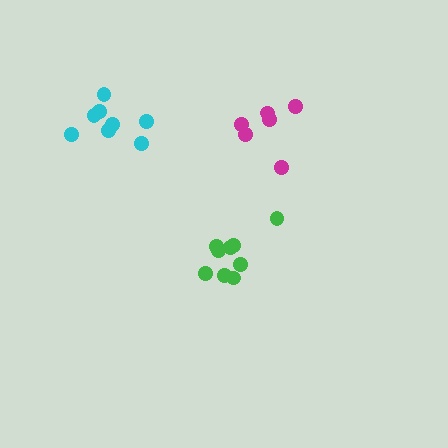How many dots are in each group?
Group 1: 6 dots, Group 2: 9 dots, Group 3: 8 dots (23 total).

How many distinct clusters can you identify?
There are 3 distinct clusters.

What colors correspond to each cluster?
The clusters are colored: magenta, green, cyan.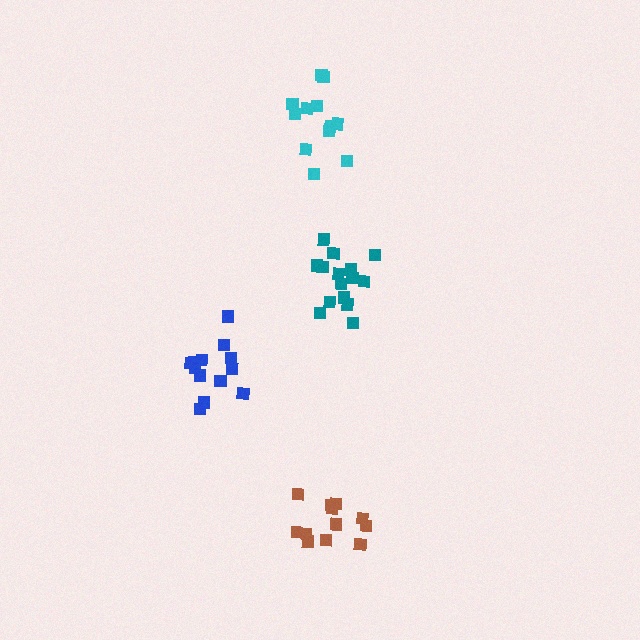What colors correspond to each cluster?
The clusters are colored: teal, brown, cyan, blue.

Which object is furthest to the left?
The blue cluster is leftmost.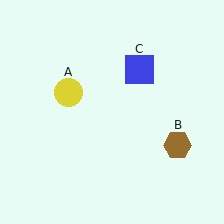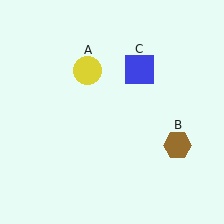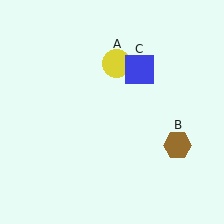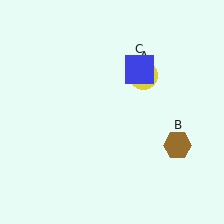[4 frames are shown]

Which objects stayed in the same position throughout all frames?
Brown hexagon (object B) and blue square (object C) remained stationary.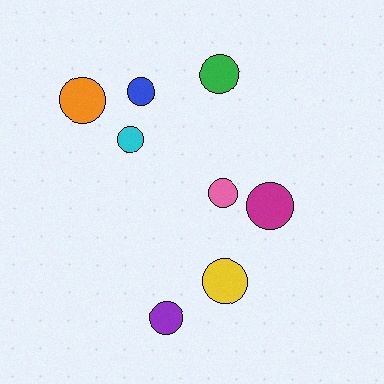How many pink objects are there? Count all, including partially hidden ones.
There is 1 pink object.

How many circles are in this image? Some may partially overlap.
There are 8 circles.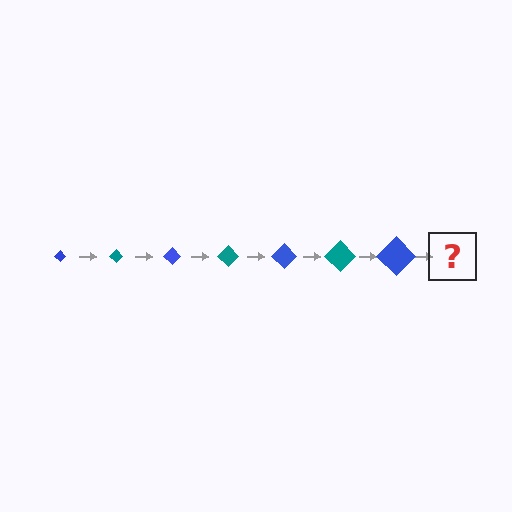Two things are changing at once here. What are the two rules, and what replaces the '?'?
The two rules are that the diamond grows larger each step and the color cycles through blue and teal. The '?' should be a teal diamond, larger than the previous one.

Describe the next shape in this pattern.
It should be a teal diamond, larger than the previous one.